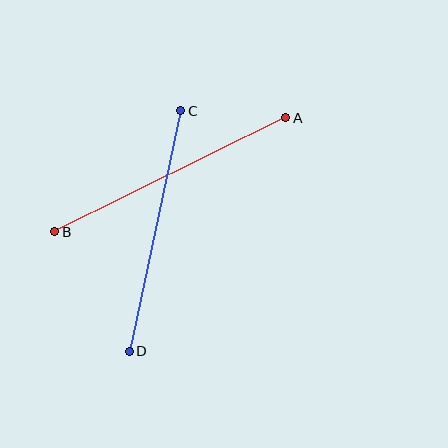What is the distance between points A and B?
The distance is approximately 257 pixels.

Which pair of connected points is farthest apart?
Points A and B are farthest apart.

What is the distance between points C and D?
The distance is approximately 246 pixels.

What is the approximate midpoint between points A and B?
The midpoint is at approximately (170, 175) pixels.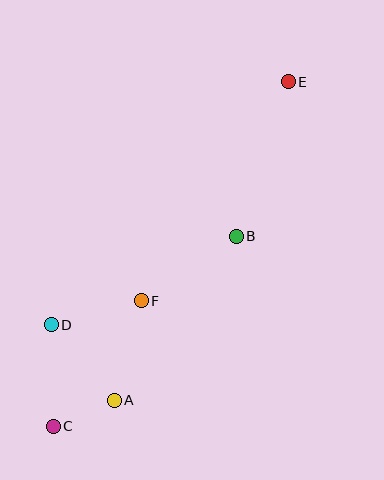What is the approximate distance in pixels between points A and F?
The distance between A and F is approximately 103 pixels.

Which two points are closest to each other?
Points A and C are closest to each other.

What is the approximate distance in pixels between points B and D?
The distance between B and D is approximately 205 pixels.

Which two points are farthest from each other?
Points C and E are farthest from each other.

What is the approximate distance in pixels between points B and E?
The distance between B and E is approximately 163 pixels.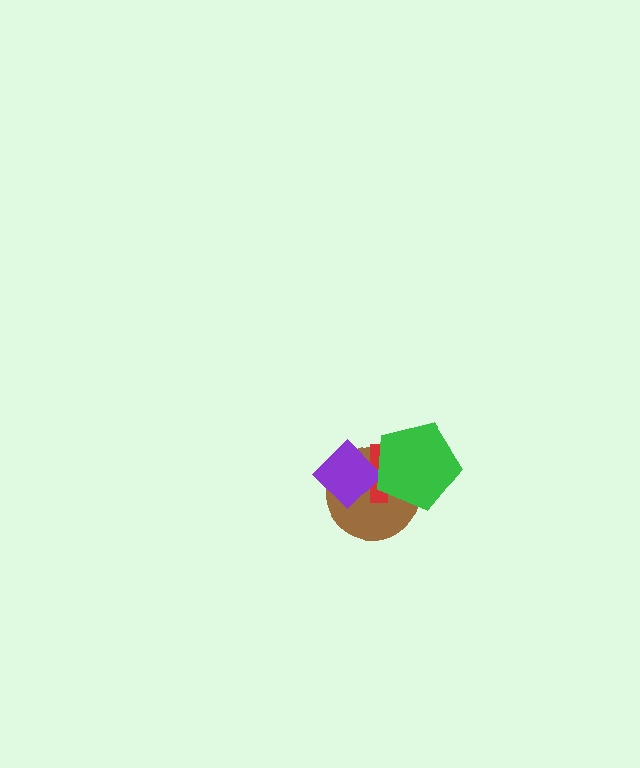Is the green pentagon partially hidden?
No, no other shape covers it.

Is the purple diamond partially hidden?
Yes, it is partially covered by another shape.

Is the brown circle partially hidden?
Yes, it is partially covered by another shape.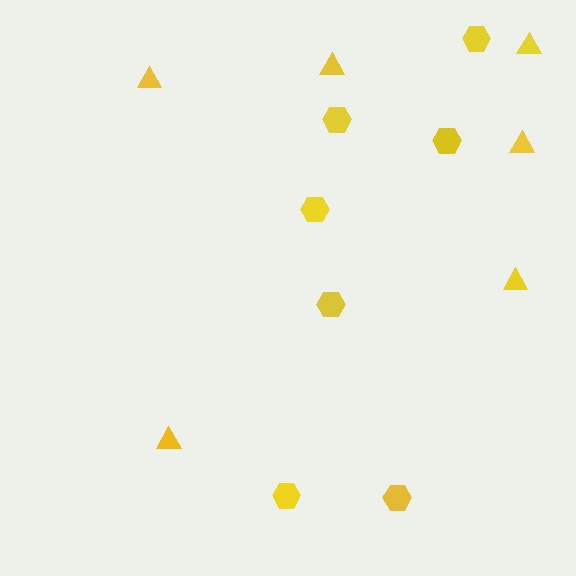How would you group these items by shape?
There are 2 groups: one group of hexagons (7) and one group of triangles (6).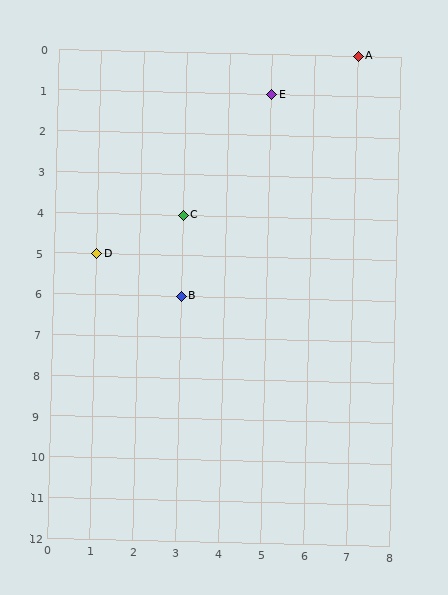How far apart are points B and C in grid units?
Points B and C are 2 rows apart.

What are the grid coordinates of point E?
Point E is at grid coordinates (5, 1).